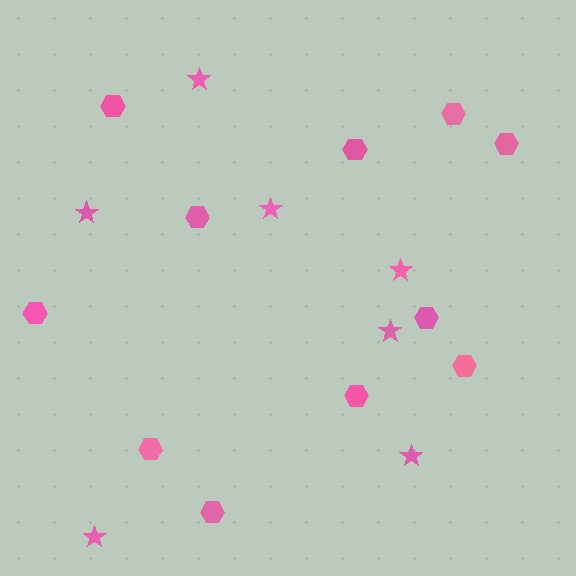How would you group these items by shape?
There are 2 groups: one group of hexagons (11) and one group of stars (7).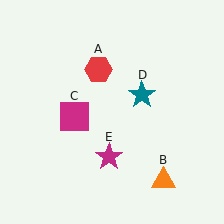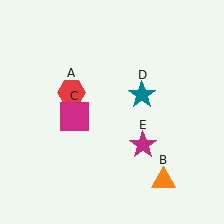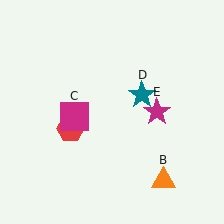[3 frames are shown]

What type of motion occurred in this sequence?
The red hexagon (object A), magenta star (object E) rotated counterclockwise around the center of the scene.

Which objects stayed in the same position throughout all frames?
Orange triangle (object B) and magenta square (object C) and teal star (object D) remained stationary.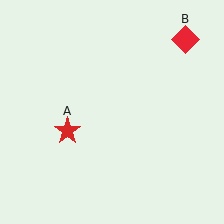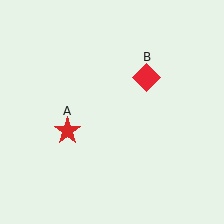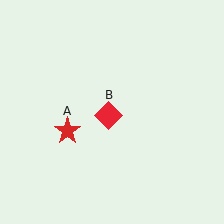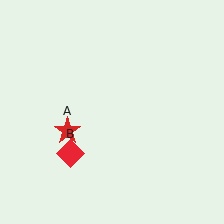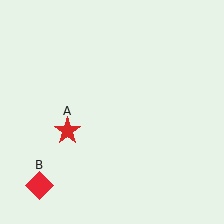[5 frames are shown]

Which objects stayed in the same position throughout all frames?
Red star (object A) remained stationary.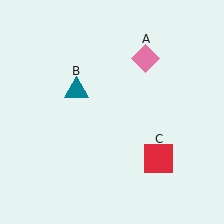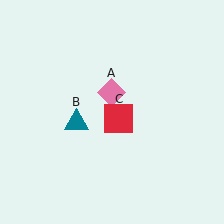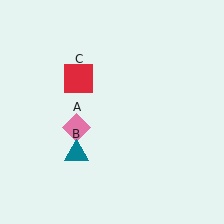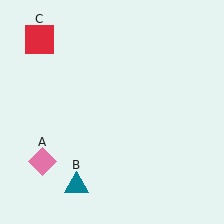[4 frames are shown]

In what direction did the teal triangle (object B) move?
The teal triangle (object B) moved down.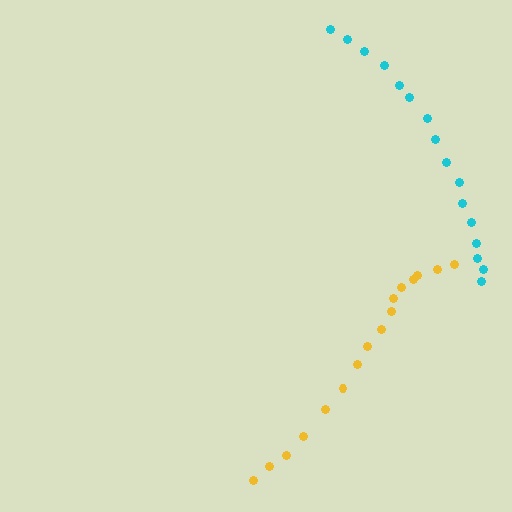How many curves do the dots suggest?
There are 2 distinct paths.